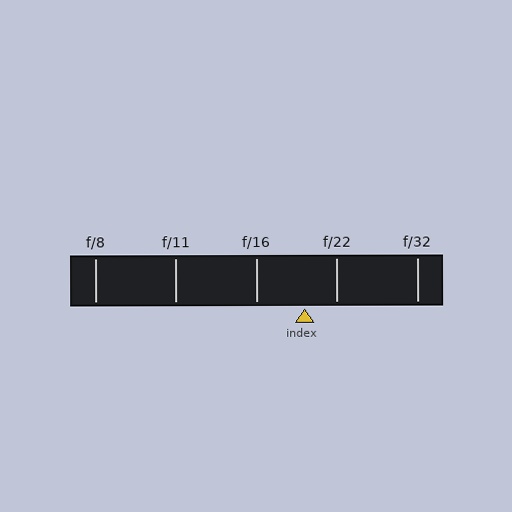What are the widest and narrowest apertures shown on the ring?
The widest aperture shown is f/8 and the narrowest is f/32.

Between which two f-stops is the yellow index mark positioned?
The index mark is between f/16 and f/22.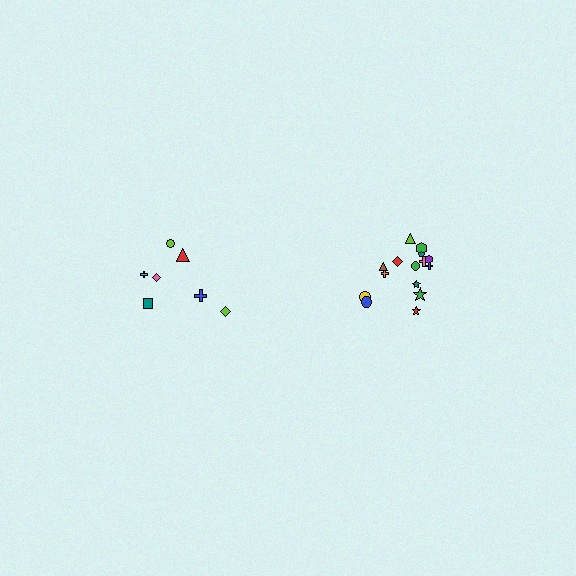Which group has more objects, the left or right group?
The right group.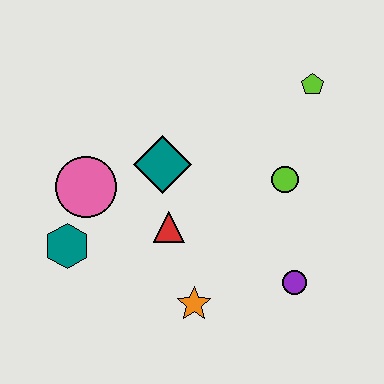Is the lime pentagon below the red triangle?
No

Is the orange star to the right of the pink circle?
Yes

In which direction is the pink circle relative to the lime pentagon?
The pink circle is to the left of the lime pentagon.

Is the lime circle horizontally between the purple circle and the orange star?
Yes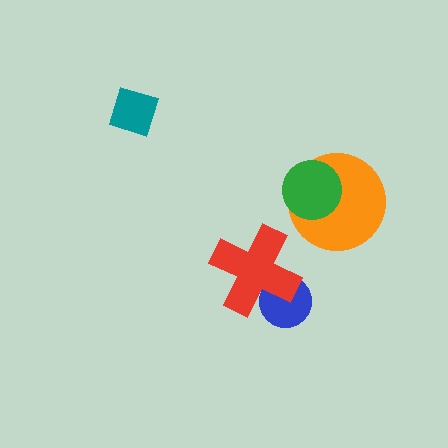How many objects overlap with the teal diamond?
0 objects overlap with the teal diamond.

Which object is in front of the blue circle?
The red cross is in front of the blue circle.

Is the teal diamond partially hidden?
No, no other shape covers it.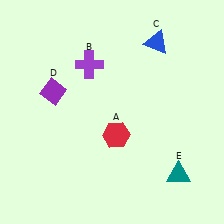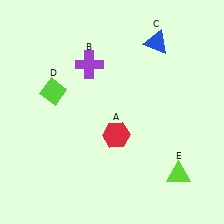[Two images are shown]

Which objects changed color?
D changed from purple to lime. E changed from teal to lime.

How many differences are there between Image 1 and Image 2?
There are 2 differences between the two images.